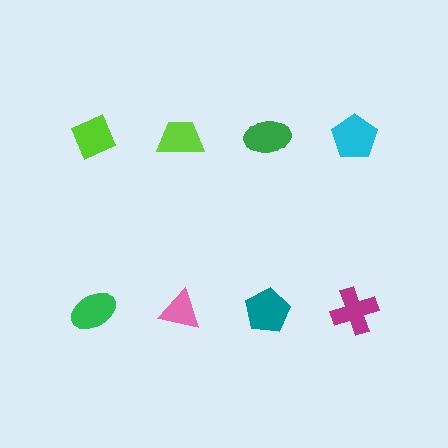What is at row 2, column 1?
A green ellipse.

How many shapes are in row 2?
4 shapes.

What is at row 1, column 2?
A lime trapezoid.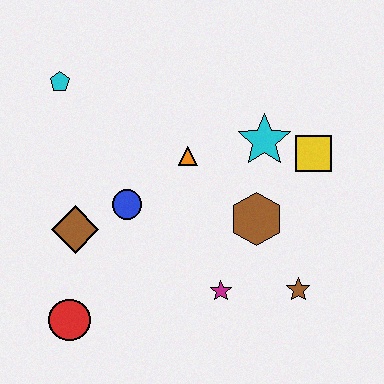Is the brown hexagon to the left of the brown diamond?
No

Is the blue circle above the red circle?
Yes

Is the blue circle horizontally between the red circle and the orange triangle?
Yes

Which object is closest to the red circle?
The brown diamond is closest to the red circle.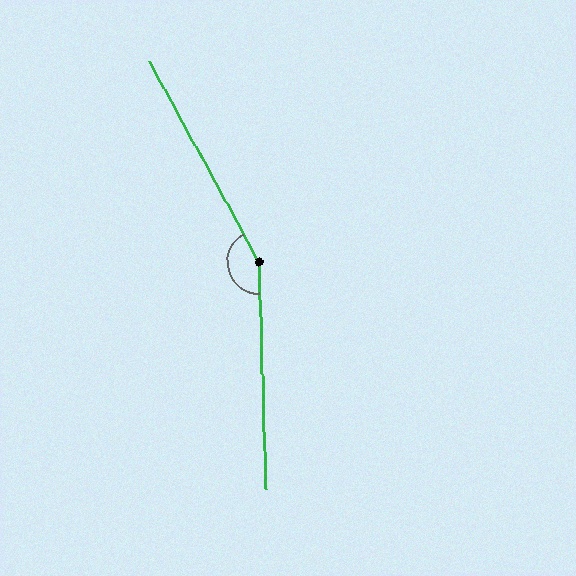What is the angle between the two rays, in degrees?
Approximately 153 degrees.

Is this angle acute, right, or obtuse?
It is obtuse.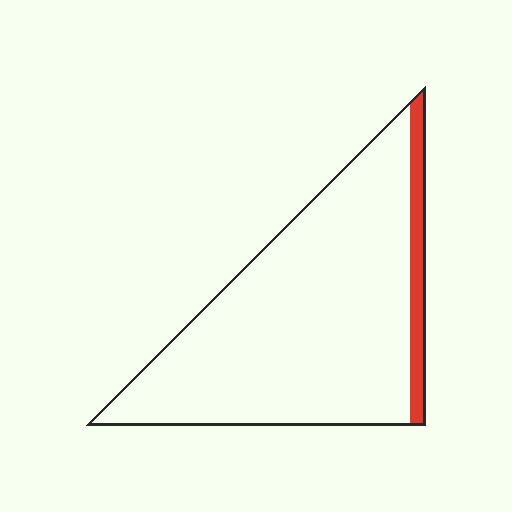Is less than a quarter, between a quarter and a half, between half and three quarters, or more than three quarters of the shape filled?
Less than a quarter.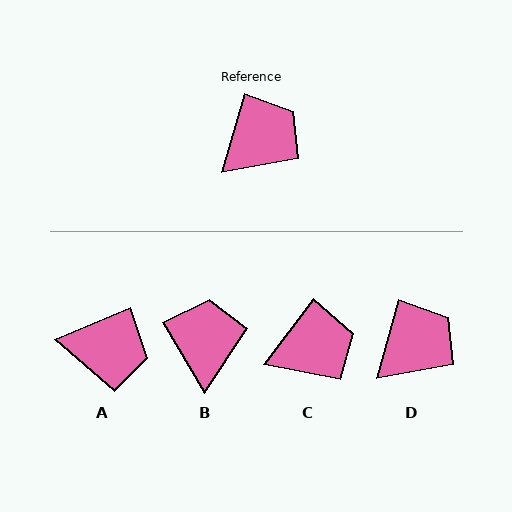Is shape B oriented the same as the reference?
No, it is off by about 46 degrees.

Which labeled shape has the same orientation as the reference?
D.